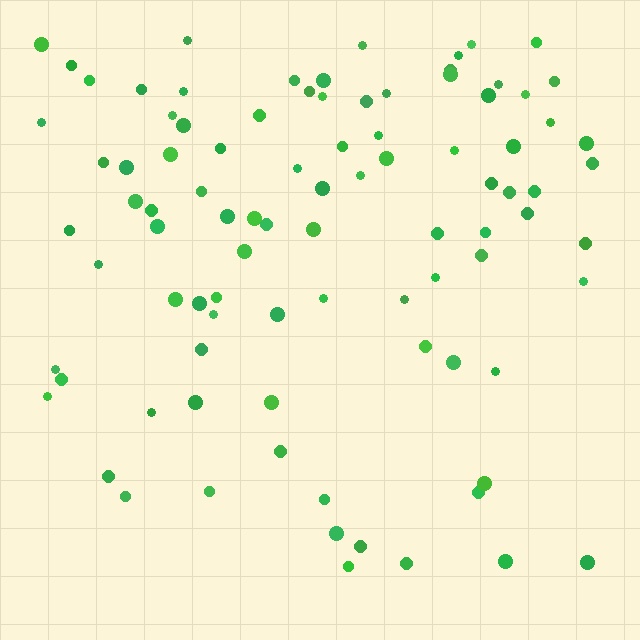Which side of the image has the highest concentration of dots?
The top.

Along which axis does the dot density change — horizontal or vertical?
Vertical.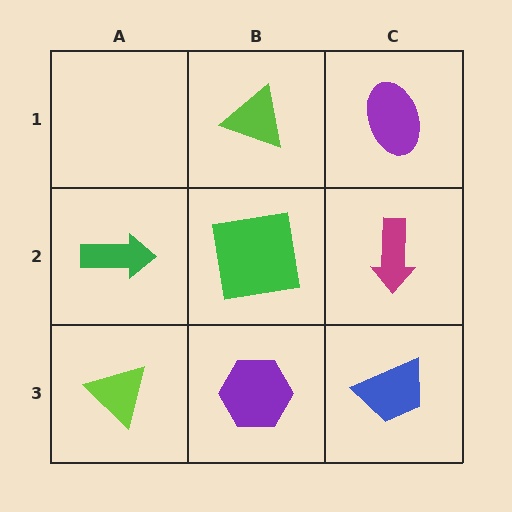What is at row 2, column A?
A green arrow.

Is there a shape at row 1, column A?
No, that cell is empty.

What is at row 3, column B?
A purple hexagon.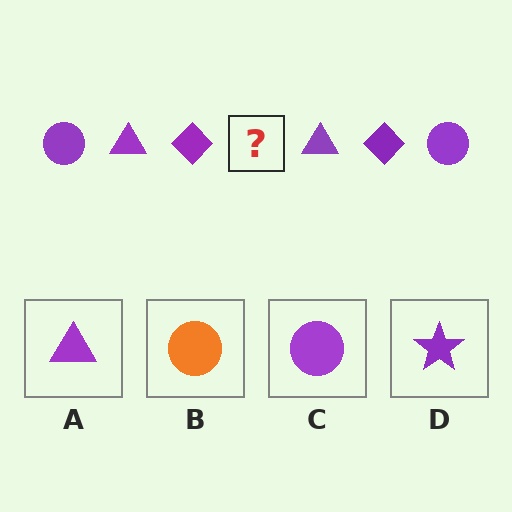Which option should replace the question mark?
Option C.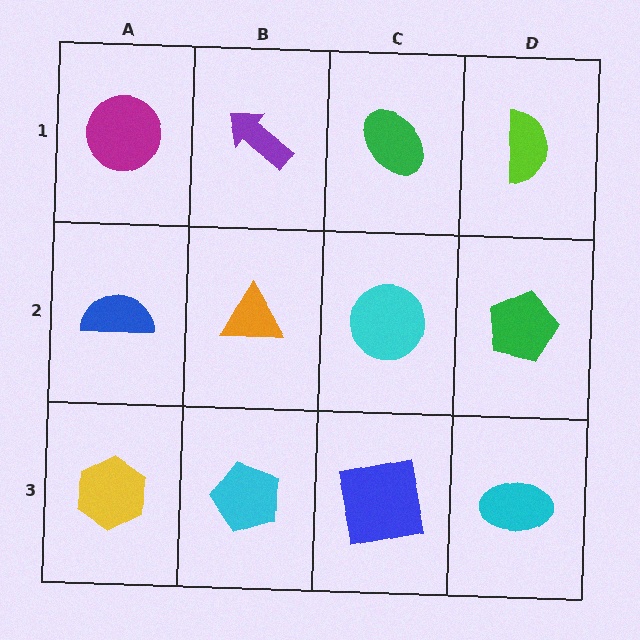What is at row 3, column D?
A cyan ellipse.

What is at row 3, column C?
A blue square.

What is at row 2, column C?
A cyan circle.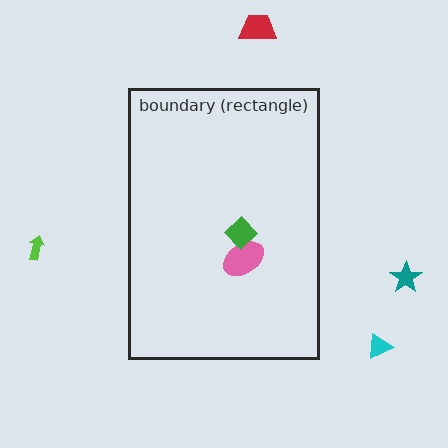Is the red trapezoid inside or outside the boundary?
Outside.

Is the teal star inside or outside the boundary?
Outside.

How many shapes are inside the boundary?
2 inside, 4 outside.